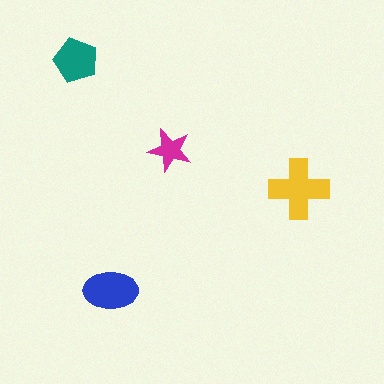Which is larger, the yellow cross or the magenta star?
The yellow cross.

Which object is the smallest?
The magenta star.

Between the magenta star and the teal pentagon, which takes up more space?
The teal pentagon.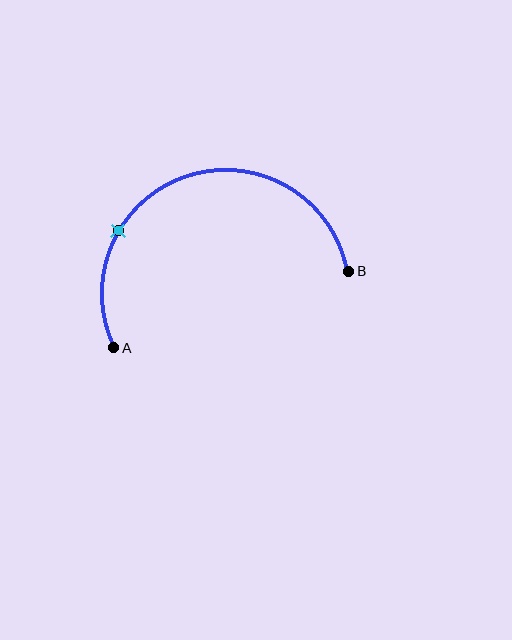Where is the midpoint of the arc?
The arc midpoint is the point on the curve farthest from the straight line joining A and B. It sits above that line.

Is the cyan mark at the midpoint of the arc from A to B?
No. The cyan mark lies on the arc but is closer to endpoint A. The arc midpoint would be at the point on the curve equidistant along the arc from both A and B.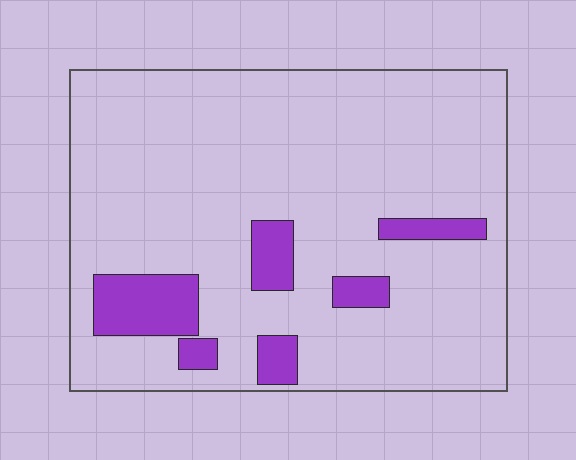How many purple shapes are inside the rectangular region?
6.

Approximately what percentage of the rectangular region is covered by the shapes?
Approximately 10%.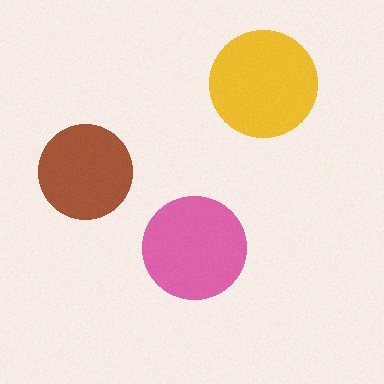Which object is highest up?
The yellow circle is topmost.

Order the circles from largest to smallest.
the yellow one, the pink one, the brown one.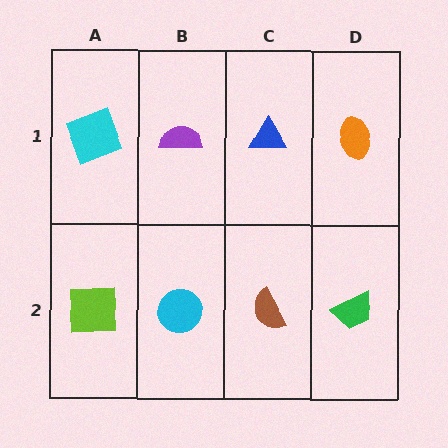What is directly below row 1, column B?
A cyan circle.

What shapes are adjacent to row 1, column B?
A cyan circle (row 2, column B), a cyan square (row 1, column A), a blue triangle (row 1, column C).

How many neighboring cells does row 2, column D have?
2.